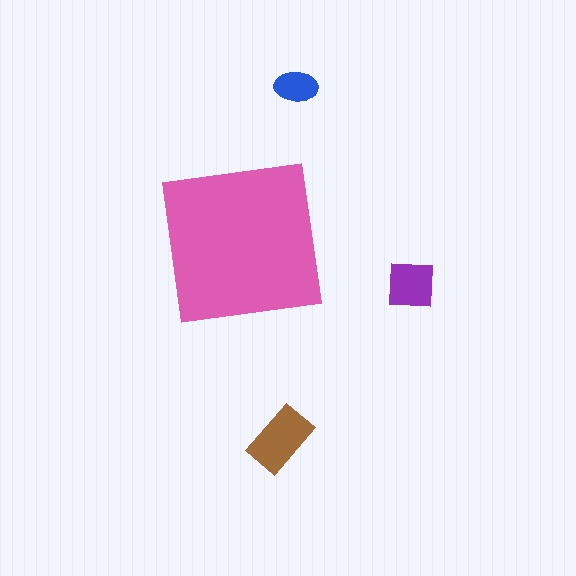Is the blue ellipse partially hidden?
No, the blue ellipse is fully visible.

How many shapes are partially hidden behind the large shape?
0 shapes are partially hidden.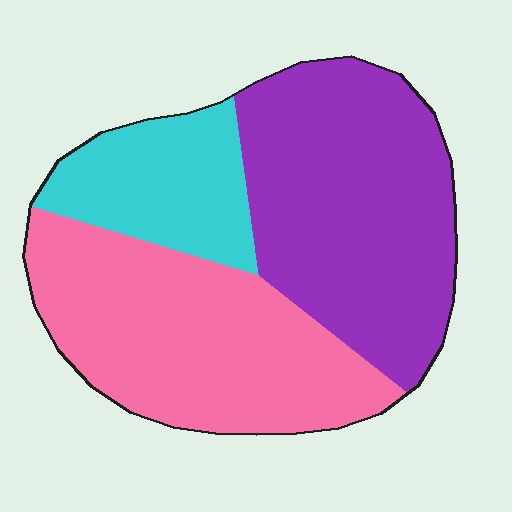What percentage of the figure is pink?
Pink takes up between a quarter and a half of the figure.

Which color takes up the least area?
Cyan, at roughly 20%.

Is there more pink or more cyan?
Pink.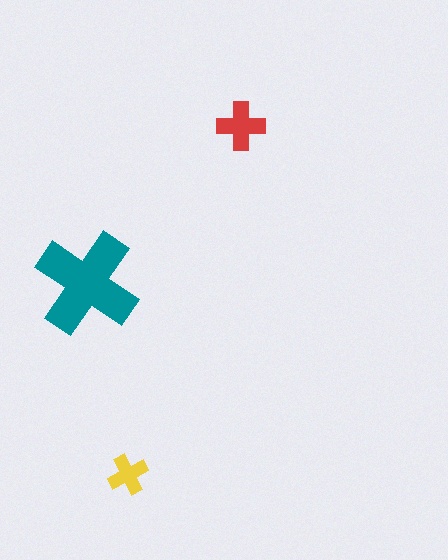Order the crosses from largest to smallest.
the teal one, the red one, the yellow one.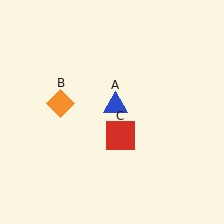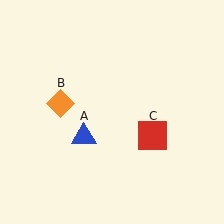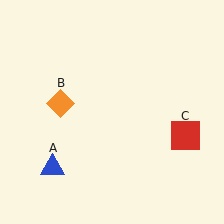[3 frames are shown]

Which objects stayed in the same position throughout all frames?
Orange diamond (object B) remained stationary.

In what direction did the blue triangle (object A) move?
The blue triangle (object A) moved down and to the left.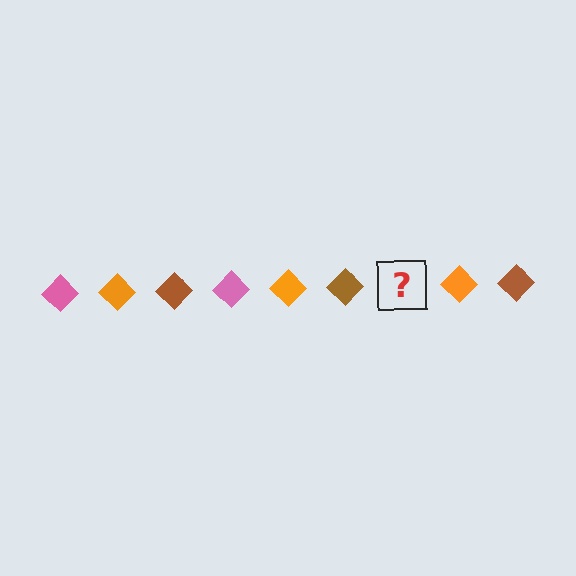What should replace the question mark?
The question mark should be replaced with a pink diamond.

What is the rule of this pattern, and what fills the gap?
The rule is that the pattern cycles through pink, orange, brown diamonds. The gap should be filled with a pink diamond.